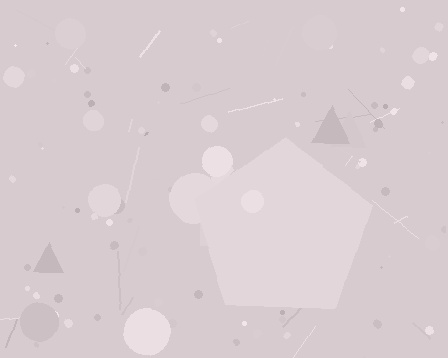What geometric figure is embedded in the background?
A pentagon is embedded in the background.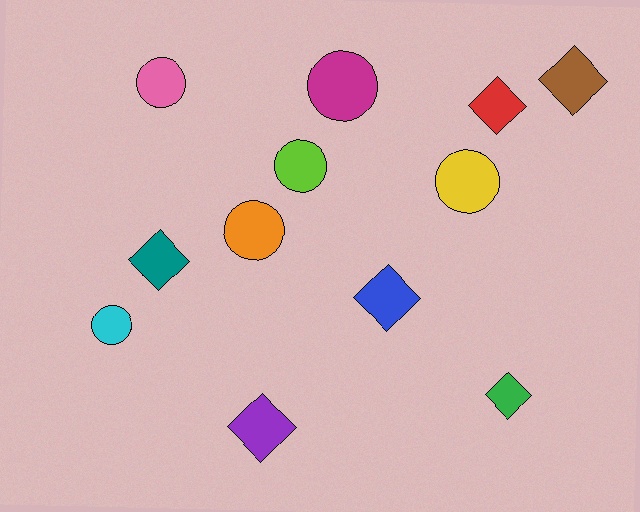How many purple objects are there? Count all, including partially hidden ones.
There is 1 purple object.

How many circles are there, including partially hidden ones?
There are 6 circles.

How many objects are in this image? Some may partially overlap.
There are 12 objects.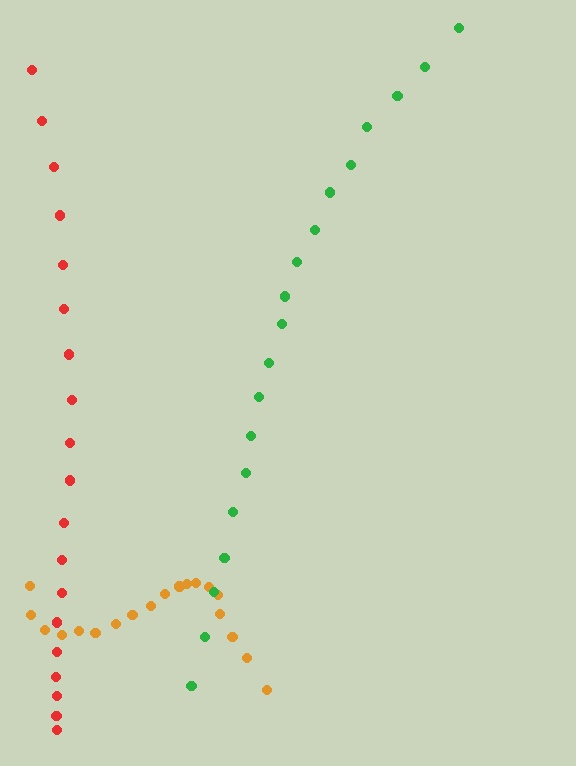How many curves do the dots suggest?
There are 3 distinct paths.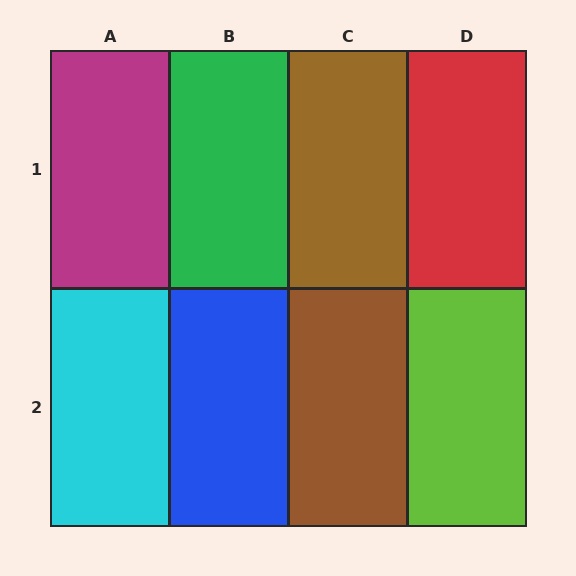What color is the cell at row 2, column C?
Brown.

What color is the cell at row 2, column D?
Lime.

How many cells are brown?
2 cells are brown.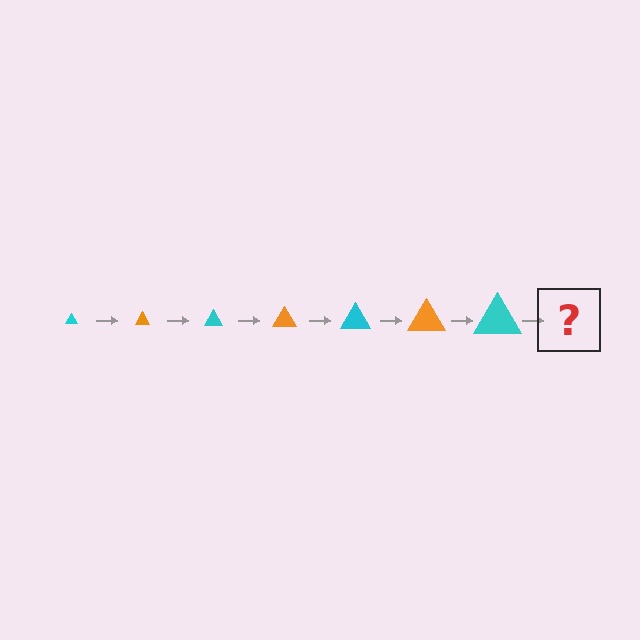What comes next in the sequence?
The next element should be an orange triangle, larger than the previous one.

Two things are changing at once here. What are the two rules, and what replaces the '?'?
The two rules are that the triangle grows larger each step and the color cycles through cyan and orange. The '?' should be an orange triangle, larger than the previous one.